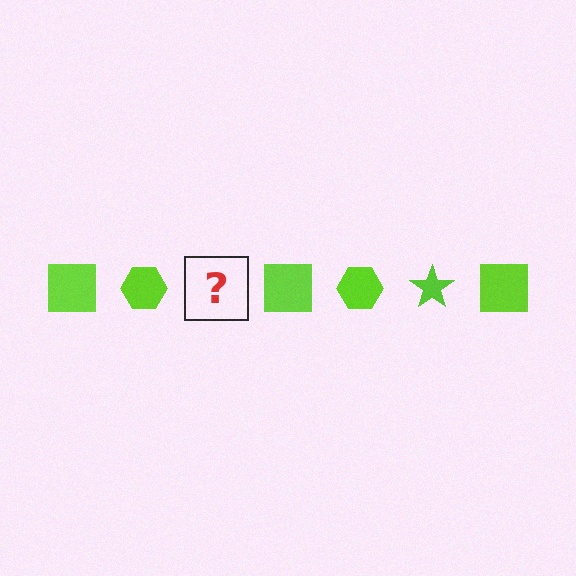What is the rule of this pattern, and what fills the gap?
The rule is that the pattern cycles through square, hexagon, star shapes in lime. The gap should be filled with a lime star.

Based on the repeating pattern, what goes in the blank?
The blank should be a lime star.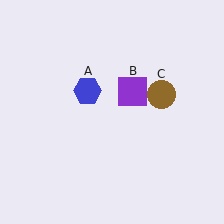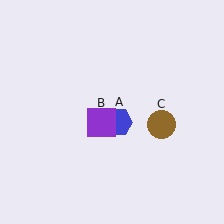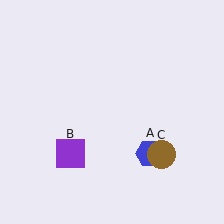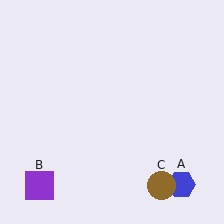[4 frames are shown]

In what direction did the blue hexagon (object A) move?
The blue hexagon (object A) moved down and to the right.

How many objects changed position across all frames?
3 objects changed position: blue hexagon (object A), purple square (object B), brown circle (object C).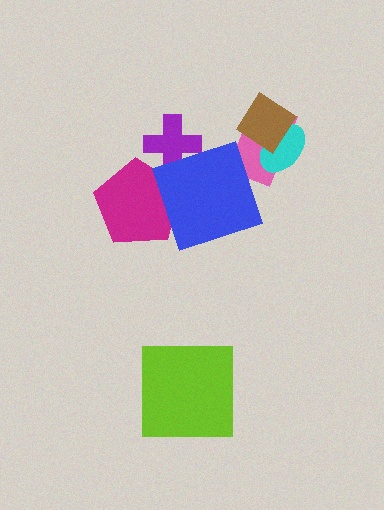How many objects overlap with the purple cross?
1 object overlaps with the purple cross.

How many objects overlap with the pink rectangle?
2 objects overlap with the pink rectangle.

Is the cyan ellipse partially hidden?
Yes, it is partially covered by another shape.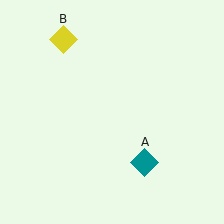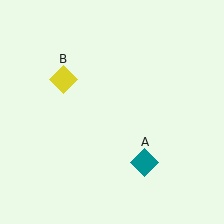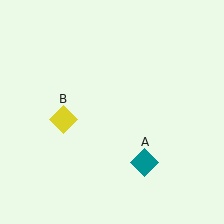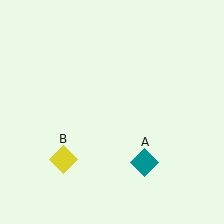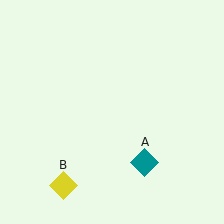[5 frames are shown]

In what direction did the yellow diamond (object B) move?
The yellow diamond (object B) moved down.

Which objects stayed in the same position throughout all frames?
Teal diamond (object A) remained stationary.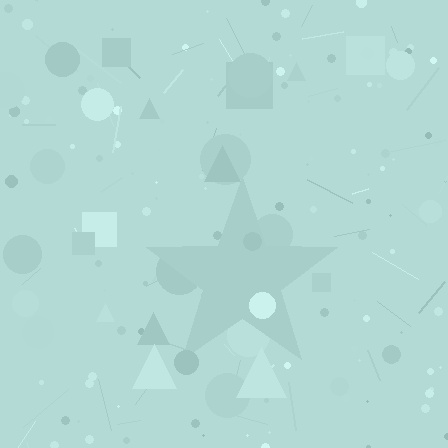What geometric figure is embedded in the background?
A star is embedded in the background.